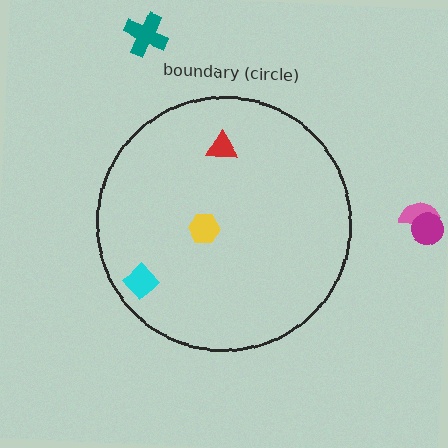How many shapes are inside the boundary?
3 inside, 3 outside.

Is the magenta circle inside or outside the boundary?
Outside.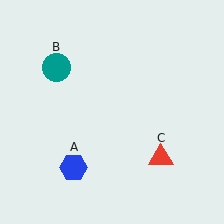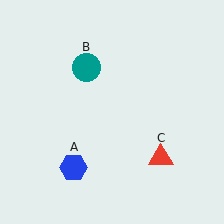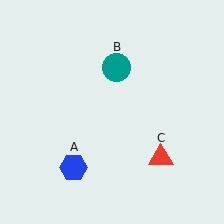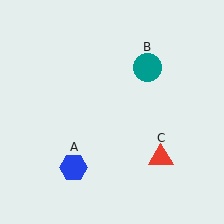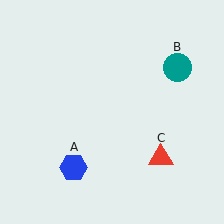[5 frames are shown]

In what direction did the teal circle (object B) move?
The teal circle (object B) moved right.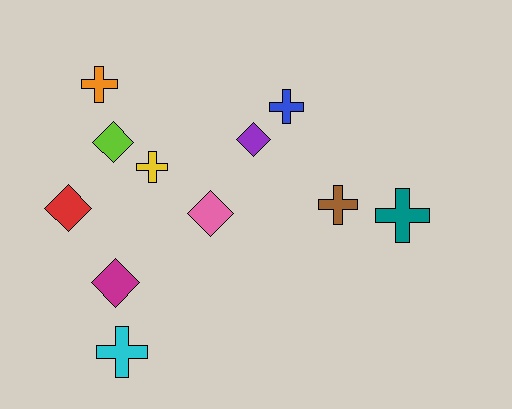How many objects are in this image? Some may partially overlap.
There are 11 objects.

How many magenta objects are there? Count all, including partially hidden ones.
There is 1 magenta object.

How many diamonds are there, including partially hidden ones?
There are 5 diamonds.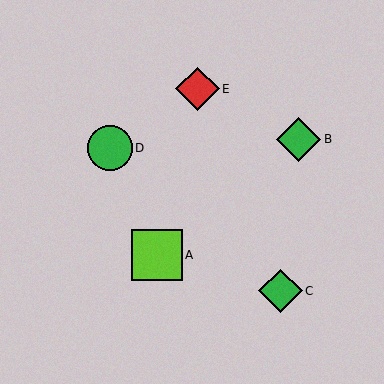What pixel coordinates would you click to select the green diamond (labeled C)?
Click at (280, 291) to select the green diamond C.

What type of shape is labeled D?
Shape D is a green circle.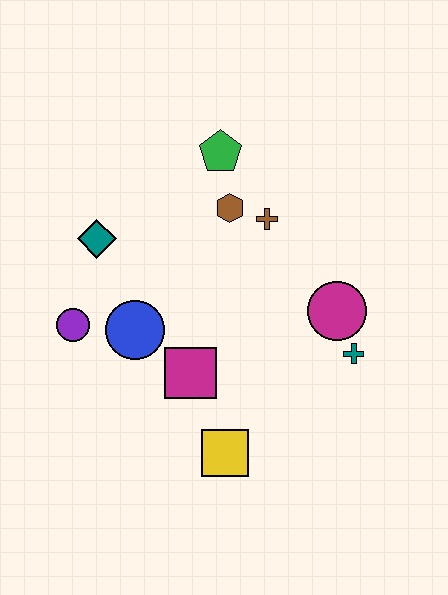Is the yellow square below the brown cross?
Yes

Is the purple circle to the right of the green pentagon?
No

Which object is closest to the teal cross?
The magenta circle is closest to the teal cross.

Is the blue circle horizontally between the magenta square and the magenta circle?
No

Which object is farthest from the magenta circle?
The purple circle is farthest from the magenta circle.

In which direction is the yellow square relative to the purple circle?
The yellow square is to the right of the purple circle.